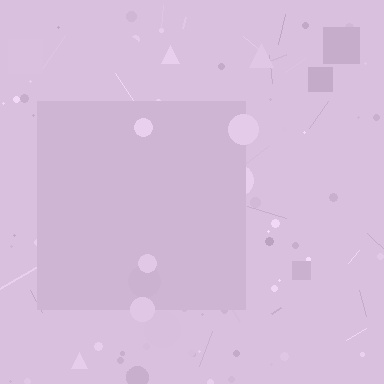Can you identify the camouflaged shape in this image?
The camouflaged shape is a square.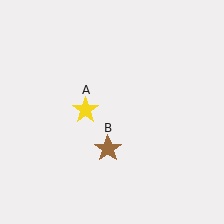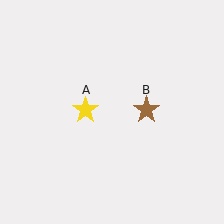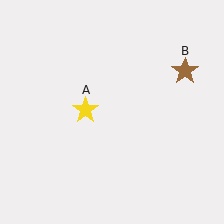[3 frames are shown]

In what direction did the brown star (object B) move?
The brown star (object B) moved up and to the right.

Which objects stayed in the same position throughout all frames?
Yellow star (object A) remained stationary.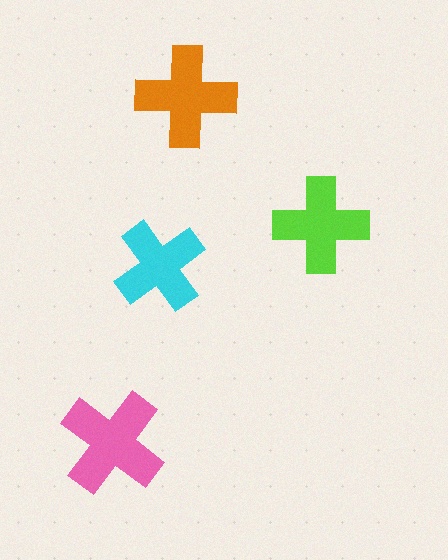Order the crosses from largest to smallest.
the pink one, the orange one, the lime one, the cyan one.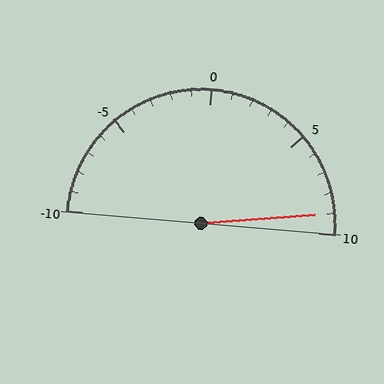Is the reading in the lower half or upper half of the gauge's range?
The reading is in the upper half of the range (-10 to 10).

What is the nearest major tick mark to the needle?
The nearest major tick mark is 10.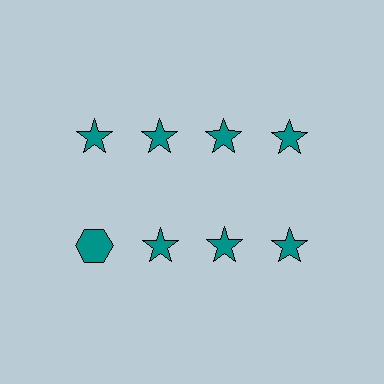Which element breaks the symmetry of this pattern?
The teal hexagon in the second row, leftmost column breaks the symmetry. All other shapes are teal stars.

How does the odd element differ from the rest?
It has a different shape: hexagon instead of star.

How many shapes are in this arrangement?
There are 8 shapes arranged in a grid pattern.